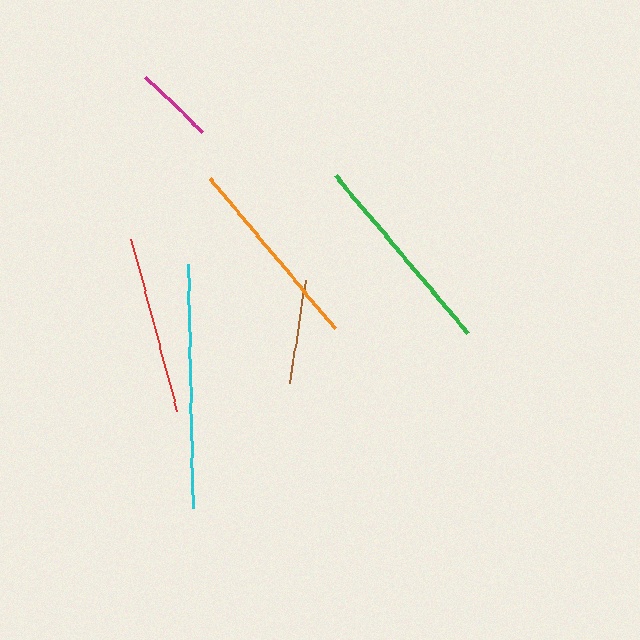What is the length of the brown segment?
The brown segment is approximately 104 pixels long.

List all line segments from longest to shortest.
From longest to shortest: cyan, green, orange, red, brown, magenta.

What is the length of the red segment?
The red segment is approximately 180 pixels long.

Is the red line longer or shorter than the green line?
The green line is longer than the red line.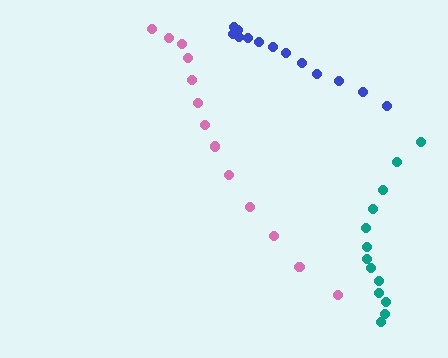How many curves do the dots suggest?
There are 3 distinct paths.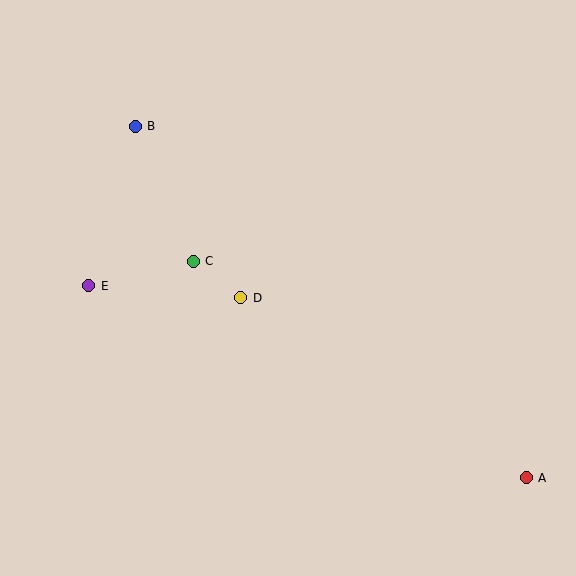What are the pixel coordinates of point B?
Point B is at (135, 126).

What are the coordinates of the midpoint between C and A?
The midpoint between C and A is at (360, 370).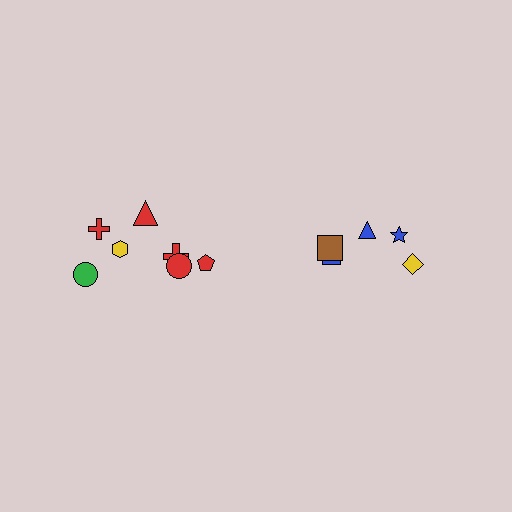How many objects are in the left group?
There are 7 objects.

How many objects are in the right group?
There are 5 objects.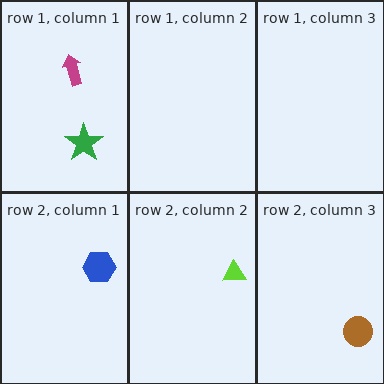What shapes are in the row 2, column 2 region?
The lime triangle.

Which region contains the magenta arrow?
The row 1, column 1 region.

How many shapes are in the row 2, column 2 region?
1.